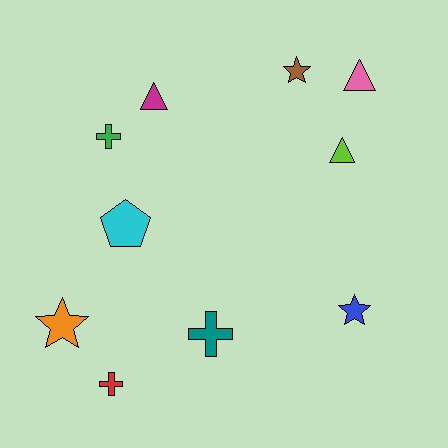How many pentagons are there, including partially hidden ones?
There is 1 pentagon.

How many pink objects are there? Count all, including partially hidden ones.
There is 1 pink object.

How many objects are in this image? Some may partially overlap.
There are 10 objects.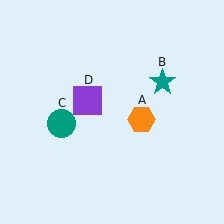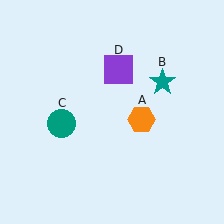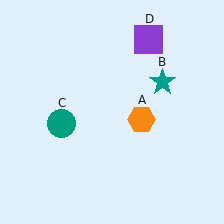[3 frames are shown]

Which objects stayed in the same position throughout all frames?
Orange hexagon (object A) and teal star (object B) and teal circle (object C) remained stationary.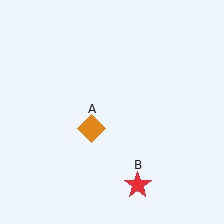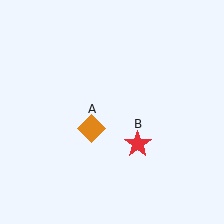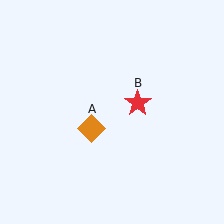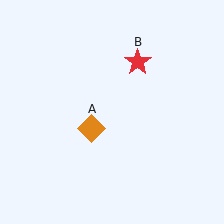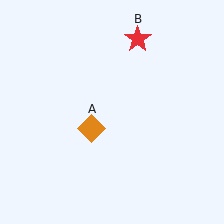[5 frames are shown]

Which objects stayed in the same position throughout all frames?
Orange diamond (object A) remained stationary.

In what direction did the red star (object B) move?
The red star (object B) moved up.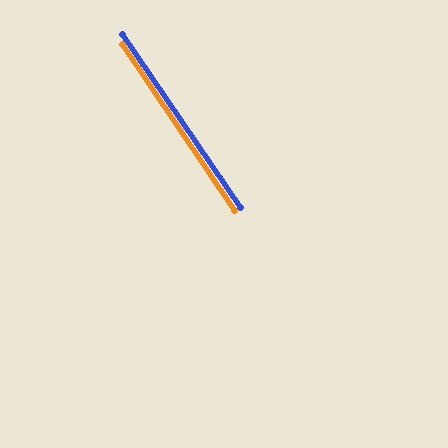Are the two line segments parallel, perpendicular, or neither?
Parallel — their directions differ by only 0.2°.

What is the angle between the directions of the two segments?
Approximately 0 degrees.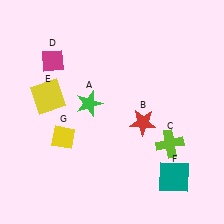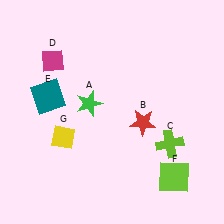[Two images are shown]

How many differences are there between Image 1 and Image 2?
There are 2 differences between the two images.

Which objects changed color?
E changed from yellow to teal. F changed from teal to lime.